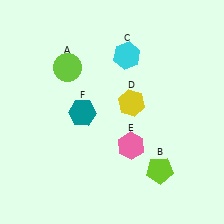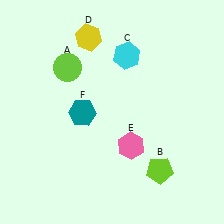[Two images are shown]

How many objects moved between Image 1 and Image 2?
1 object moved between the two images.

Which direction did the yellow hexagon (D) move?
The yellow hexagon (D) moved up.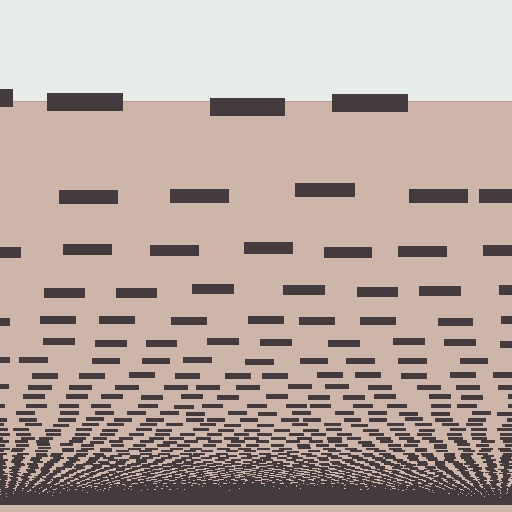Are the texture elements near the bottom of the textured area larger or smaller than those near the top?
Smaller. The gradient is inverted — elements near the bottom are smaller and denser.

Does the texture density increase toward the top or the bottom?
Density increases toward the bottom.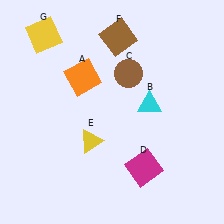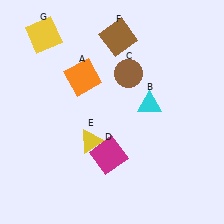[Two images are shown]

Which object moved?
The magenta square (D) moved left.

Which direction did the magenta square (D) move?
The magenta square (D) moved left.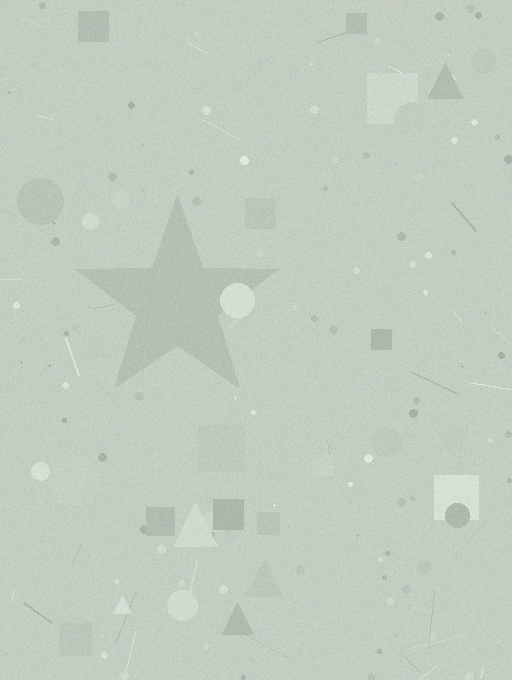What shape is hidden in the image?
A star is hidden in the image.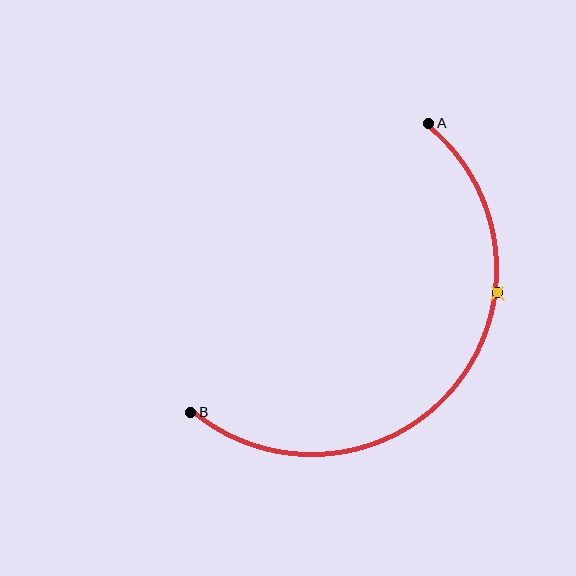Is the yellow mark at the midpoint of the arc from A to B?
No. The yellow mark lies on the arc but is closer to endpoint A. The arc midpoint would be at the point on the curve equidistant along the arc from both A and B.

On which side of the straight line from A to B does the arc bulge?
The arc bulges below and to the right of the straight line connecting A and B.